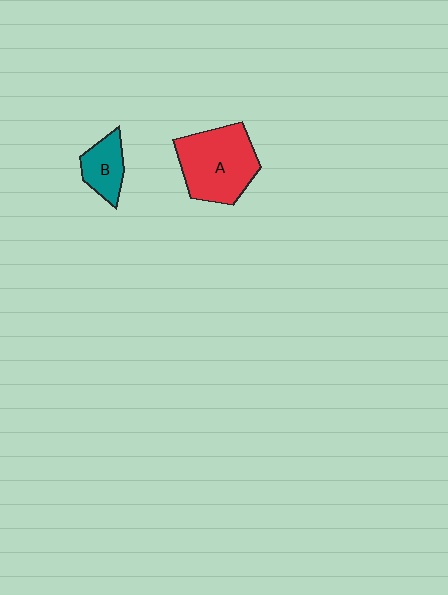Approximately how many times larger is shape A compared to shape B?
Approximately 2.3 times.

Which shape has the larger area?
Shape A (red).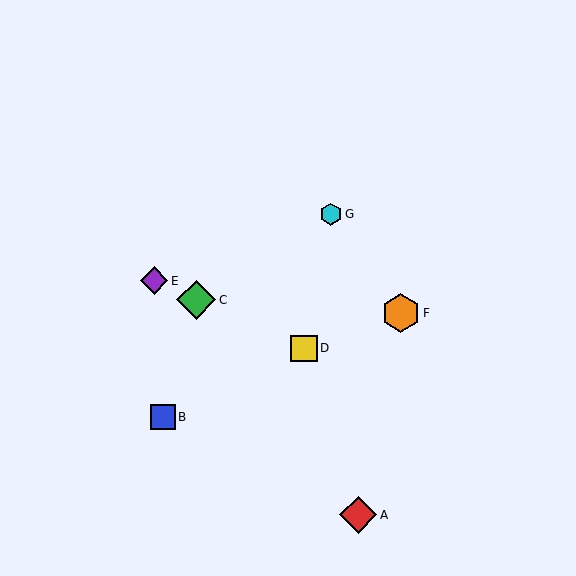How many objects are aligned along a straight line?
3 objects (C, D, E) are aligned along a straight line.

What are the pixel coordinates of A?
Object A is at (358, 515).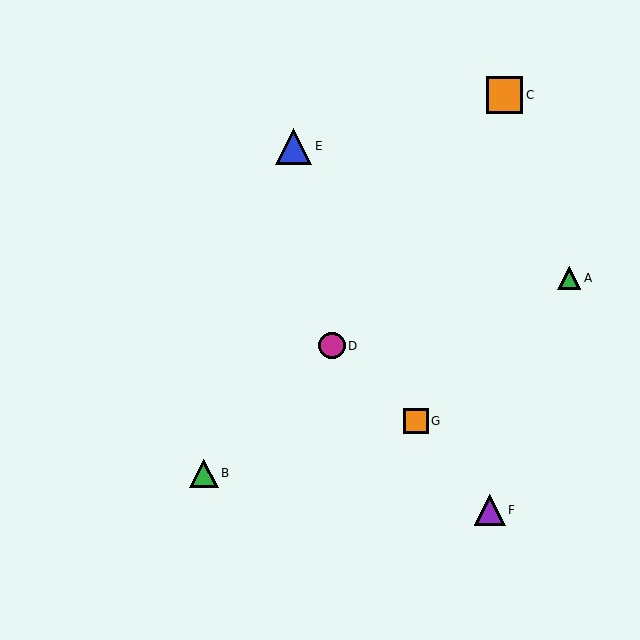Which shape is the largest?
The orange square (labeled C) is the largest.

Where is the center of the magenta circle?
The center of the magenta circle is at (332, 346).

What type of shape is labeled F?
Shape F is a purple triangle.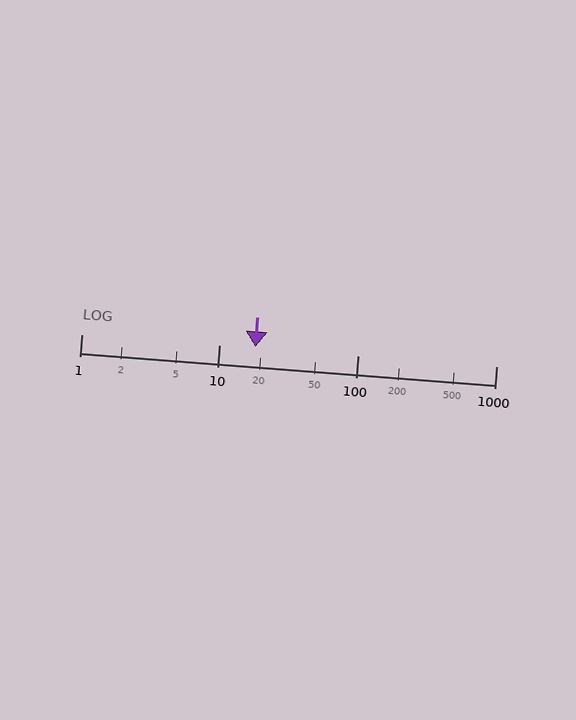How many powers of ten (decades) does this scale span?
The scale spans 3 decades, from 1 to 1000.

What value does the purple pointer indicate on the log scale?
The pointer indicates approximately 18.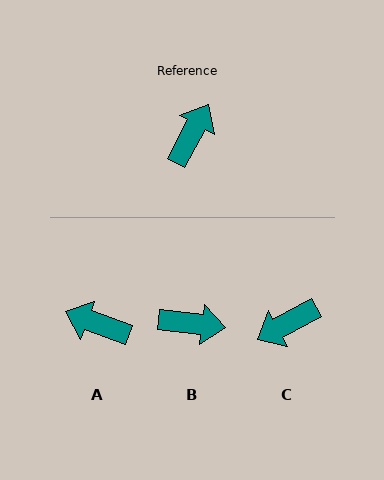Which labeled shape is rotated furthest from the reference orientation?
C, about 147 degrees away.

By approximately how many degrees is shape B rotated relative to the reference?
Approximately 69 degrees clockwise.